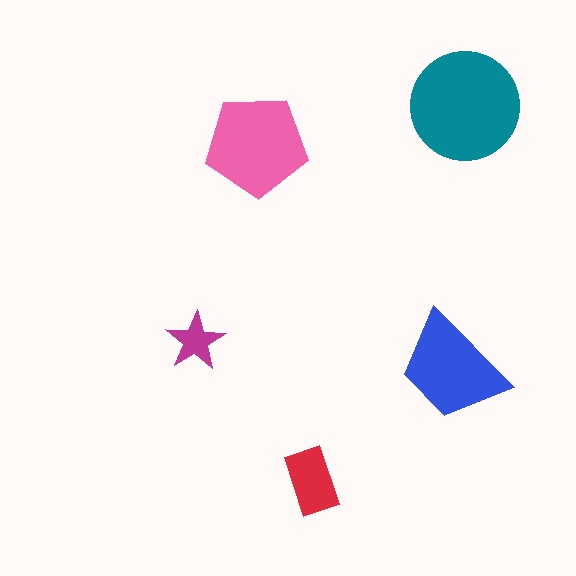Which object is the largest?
The teal circle.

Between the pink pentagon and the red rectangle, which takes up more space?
The pink pentagon.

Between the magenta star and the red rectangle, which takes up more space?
The red rectangle.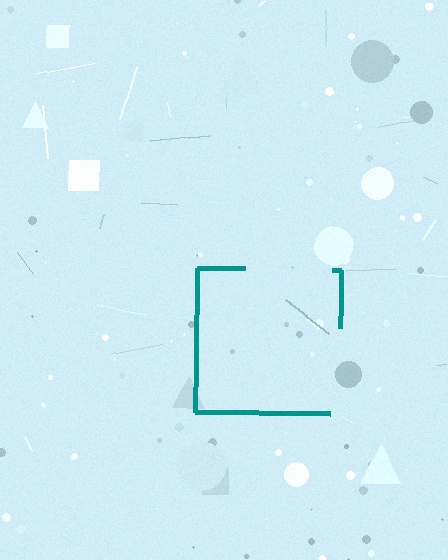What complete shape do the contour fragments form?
The contour fragments form a square.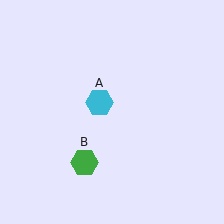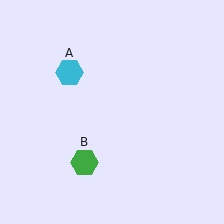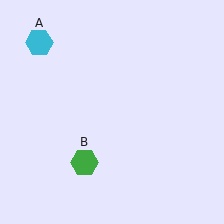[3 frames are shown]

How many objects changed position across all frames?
1 object changed position: cyan hexagon (object A).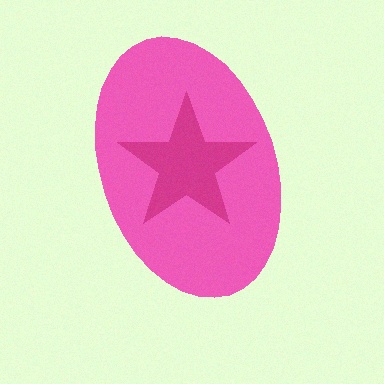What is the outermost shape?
The pink ellipse.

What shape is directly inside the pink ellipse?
The magenta star.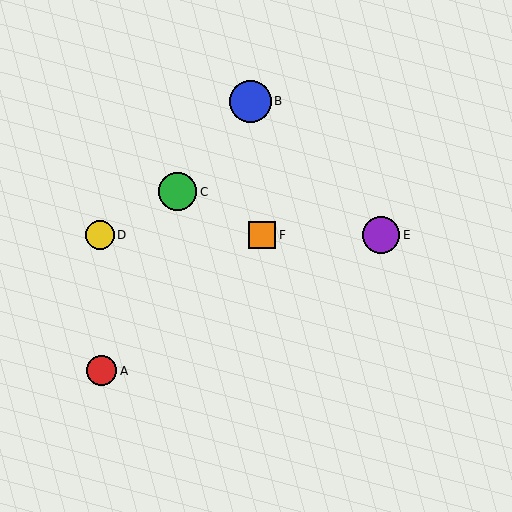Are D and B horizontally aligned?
No, D is at y≈235 and B is at y≈101.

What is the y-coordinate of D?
Object D is at y≈235.